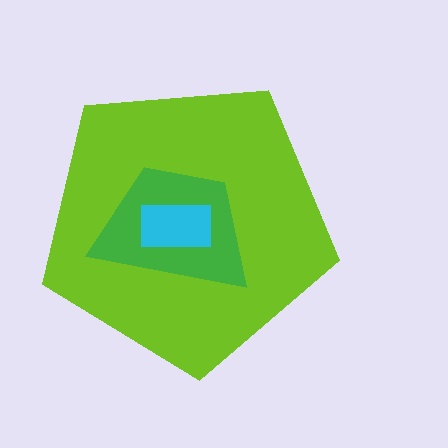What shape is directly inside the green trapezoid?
The cyan rectangle.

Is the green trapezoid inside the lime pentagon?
Yes.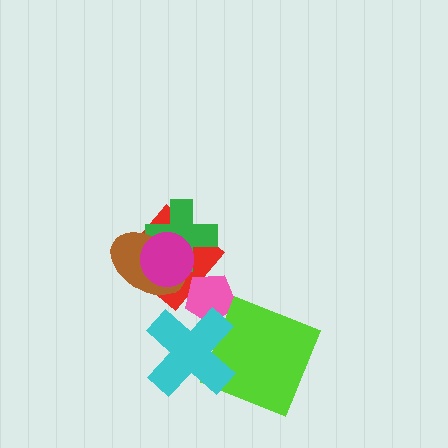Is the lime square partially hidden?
Yes, it is partially covered by another shape.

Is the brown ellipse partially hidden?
Yes, it is partially covered by another shape.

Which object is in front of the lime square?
The cyan cross is in front of the lime square.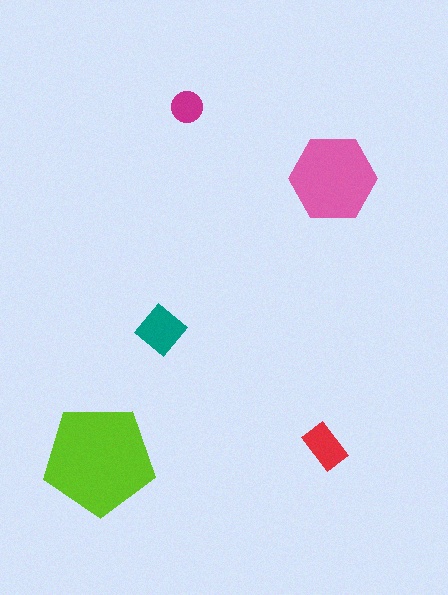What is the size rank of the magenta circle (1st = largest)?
5th.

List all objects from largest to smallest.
The lime pentagon, the pink hexagon, the teal diamond, the red rectangle, the magenta circle.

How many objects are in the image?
There are 5 objects in the image.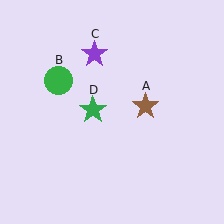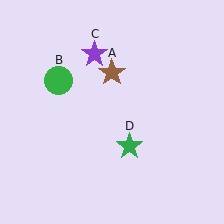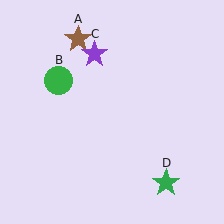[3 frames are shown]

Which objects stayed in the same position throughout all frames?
Green circle (object B) and purple star (object C) remained stationary.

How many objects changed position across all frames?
2 objects changed position: brown star (object A), green star (object D).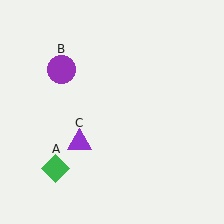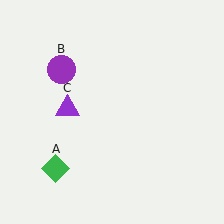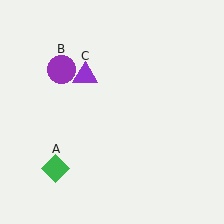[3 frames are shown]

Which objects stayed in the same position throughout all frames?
Green diamond (object A) and purple circle (object B) remained stationary.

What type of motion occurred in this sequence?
The purple triangle (object C) rotated clockwise around the center of the scene.